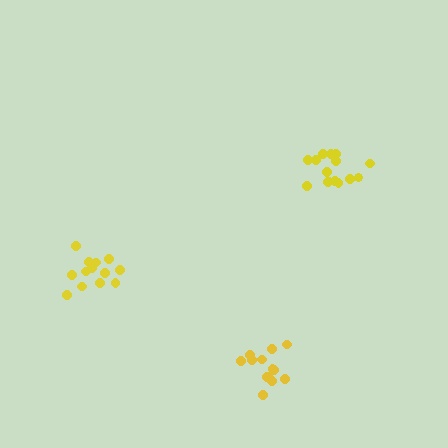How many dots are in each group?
Group 1: 13 dots, Group 2: 15 dots, Group 3: 13 dots (41 total).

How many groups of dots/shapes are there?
There are 3 groups.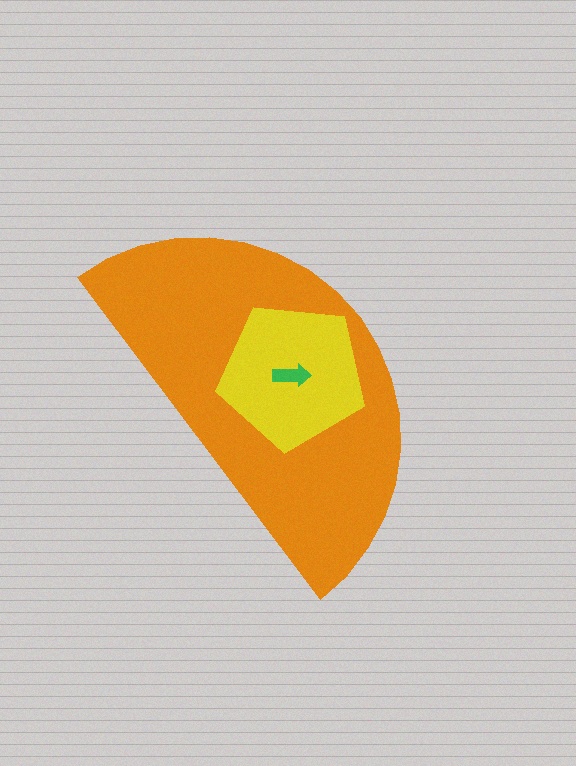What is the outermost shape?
The orange semicircle.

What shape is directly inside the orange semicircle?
The yellow pentagon.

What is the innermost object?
The green arrow.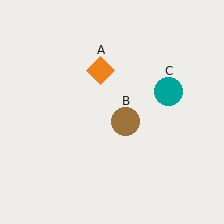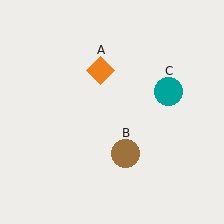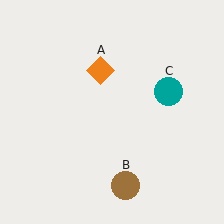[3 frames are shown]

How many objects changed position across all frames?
1 object changed position: brown circle (object B).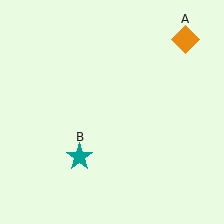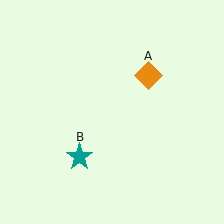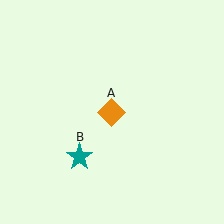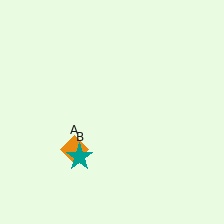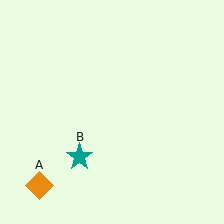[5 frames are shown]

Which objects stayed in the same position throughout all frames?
Teal star (object B) remained stationary.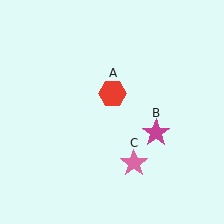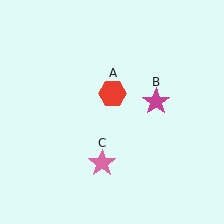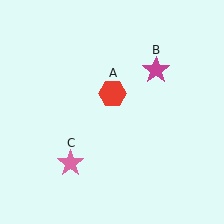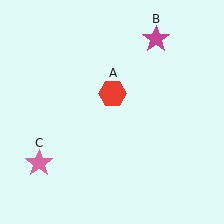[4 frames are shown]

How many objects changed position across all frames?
2 objects changed position: magenta star (object B), pink star (object C).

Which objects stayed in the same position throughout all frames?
Red hexagon (object A) remained stationary.